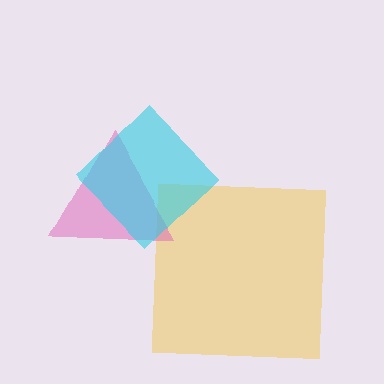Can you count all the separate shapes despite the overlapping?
Yes, there are 3 separate shapes.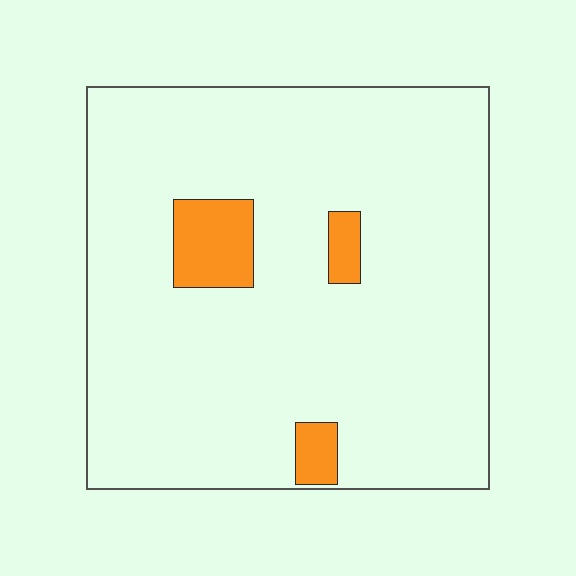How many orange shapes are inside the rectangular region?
3.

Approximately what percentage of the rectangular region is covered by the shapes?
Approximately 10%.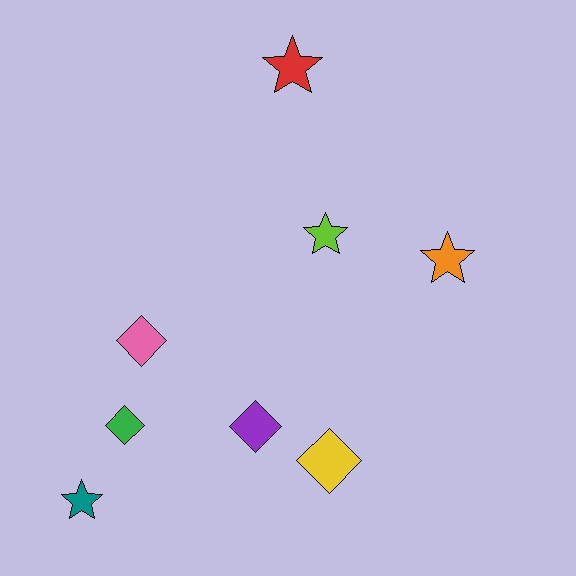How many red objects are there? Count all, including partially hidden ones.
There is 1 red object.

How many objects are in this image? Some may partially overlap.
There are 8 objects.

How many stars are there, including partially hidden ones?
There are 4 stars.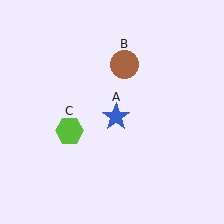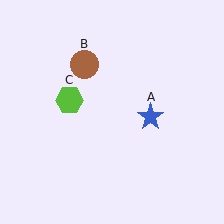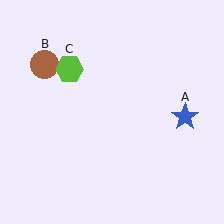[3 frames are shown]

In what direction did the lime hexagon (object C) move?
The lime hexagon (object C) moved up.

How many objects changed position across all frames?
3 objects changed position: blue star (object A), brown circle (object B), lime hexagon (object C).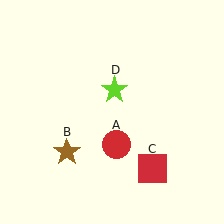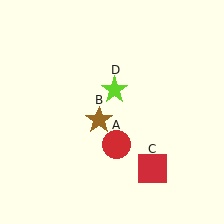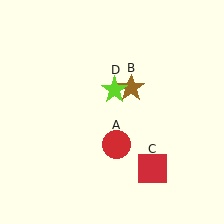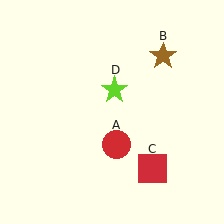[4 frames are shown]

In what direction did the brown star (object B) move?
The brown star (object B) moved up and to the right.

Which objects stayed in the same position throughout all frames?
Red circle (object A) and red square (object C) and lime star (object D) remained stationary.